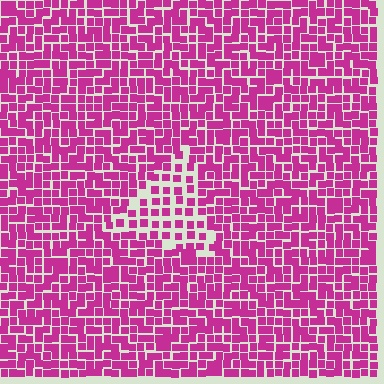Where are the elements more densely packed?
The elements are more densely packed outside the triangle boundary.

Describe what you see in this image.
The image contains small magenta elements arranged at two different densities. A triangle-shaped region is visible where the elements are less densely packed than the surrounding area.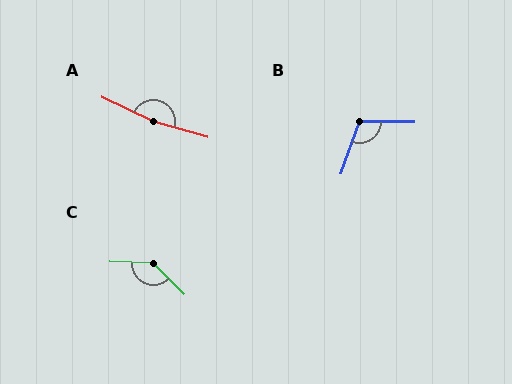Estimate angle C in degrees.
Approximately 137 degrees.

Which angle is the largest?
A, at approximately 170 degrees.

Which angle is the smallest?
B, at approximately 108 degrees.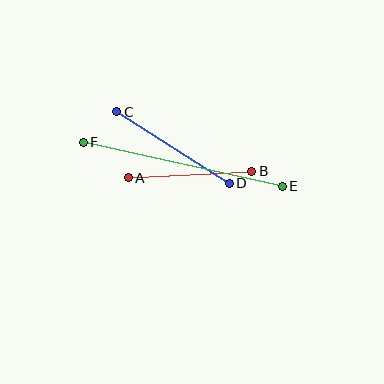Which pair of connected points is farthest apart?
Points E and F are farthest apart.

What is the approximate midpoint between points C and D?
The midpoint is at approximately (173, 147) pixels.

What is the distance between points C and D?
The distance is approximately 133 pixels.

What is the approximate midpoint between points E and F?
The midpoint is at approximately (183, 164) pixels.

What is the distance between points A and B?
The distance is approximately 124 pixels.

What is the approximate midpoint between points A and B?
The midpoint is at approximately (190, 175) pixels.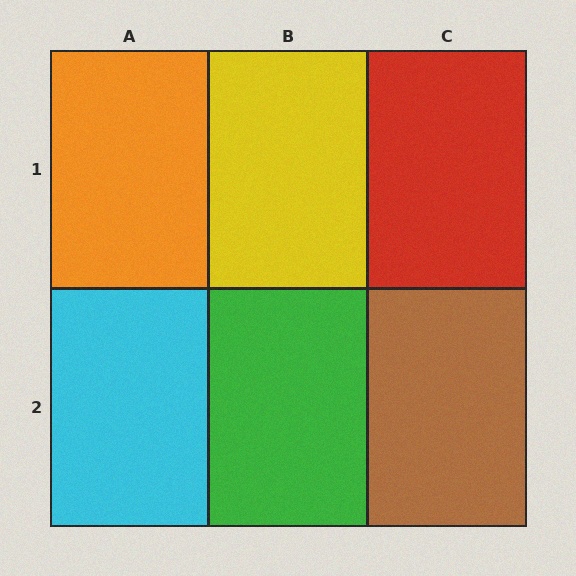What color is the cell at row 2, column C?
Brown.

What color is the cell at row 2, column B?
Green.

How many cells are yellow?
1 cell is yellow.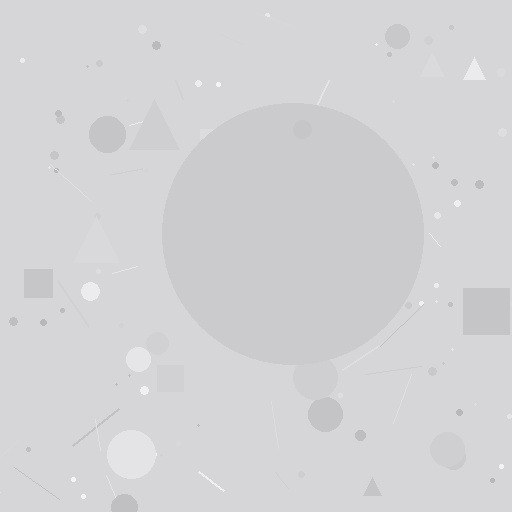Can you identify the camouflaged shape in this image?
The camouflaged shape is a circle.